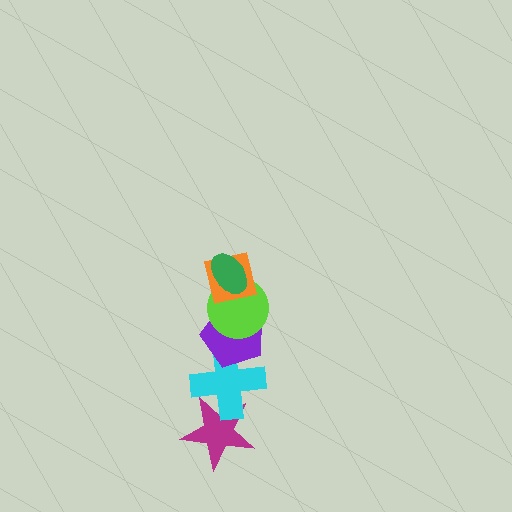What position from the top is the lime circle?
The lime circle is 3rd from the top.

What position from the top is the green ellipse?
The green ellipse is 1st from the top.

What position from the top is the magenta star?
The magenta star is 6th from the top.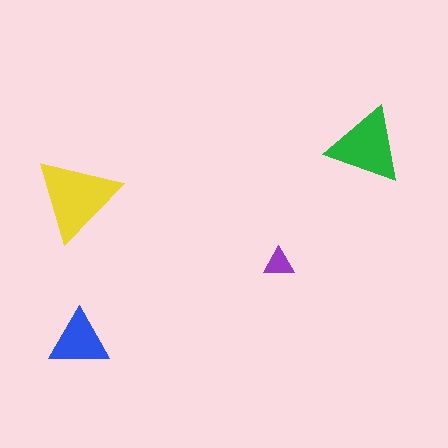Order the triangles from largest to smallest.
the yellow one, the green one, the blue one, the purple one.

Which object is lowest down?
The blue triangle is bottommost.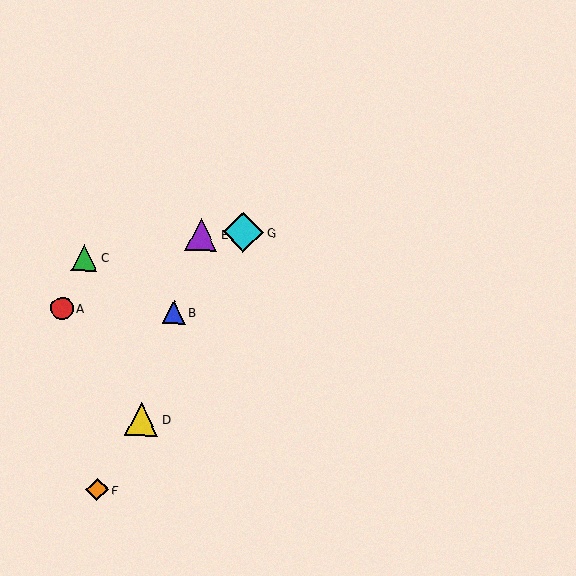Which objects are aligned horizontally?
Objects A, B are aligned horizontally.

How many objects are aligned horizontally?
2 objects (A, B) are aligned horizontally.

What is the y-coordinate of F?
Object F is at y≈490.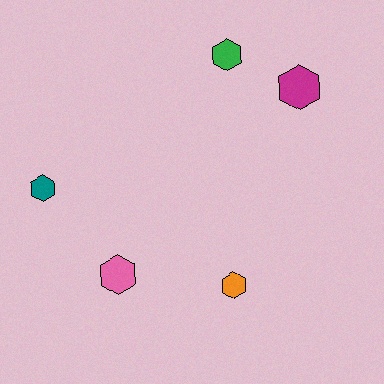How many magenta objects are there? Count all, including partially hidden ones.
There is 1 magenta object.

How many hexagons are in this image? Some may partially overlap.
There are 5 hexagons.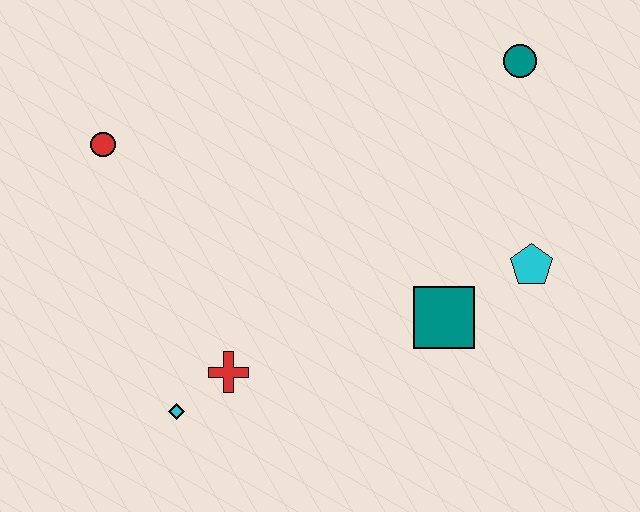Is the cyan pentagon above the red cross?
Yes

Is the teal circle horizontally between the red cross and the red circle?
No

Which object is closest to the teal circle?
The cyan pentagon is closest to the teal circle.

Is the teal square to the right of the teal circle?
No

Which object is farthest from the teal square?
The red circle is farthest from the teal square.